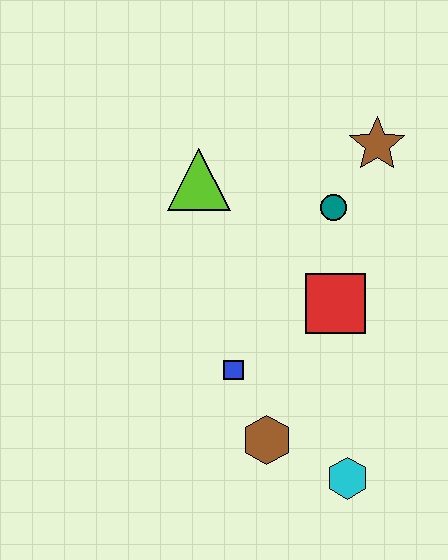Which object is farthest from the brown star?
The cyan hexagon is farthest from the brown star.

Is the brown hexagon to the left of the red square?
Yes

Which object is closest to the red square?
The teal circle is closest to the red square.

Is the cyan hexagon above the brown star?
No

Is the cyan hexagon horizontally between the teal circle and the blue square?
No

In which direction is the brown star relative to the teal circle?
The brown star is above the teal circle.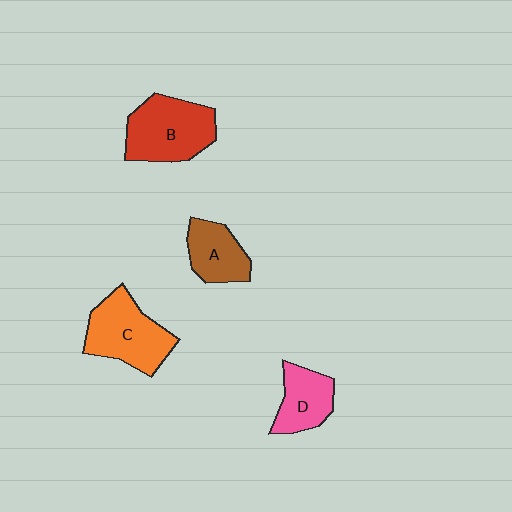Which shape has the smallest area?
Shape A (brown).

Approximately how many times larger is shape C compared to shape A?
Approximately 1.5 times.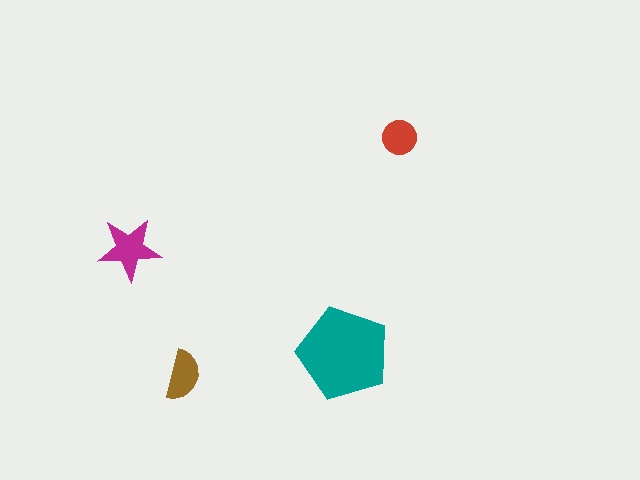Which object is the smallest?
The red circle.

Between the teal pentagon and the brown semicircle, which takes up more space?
The teal pentagon.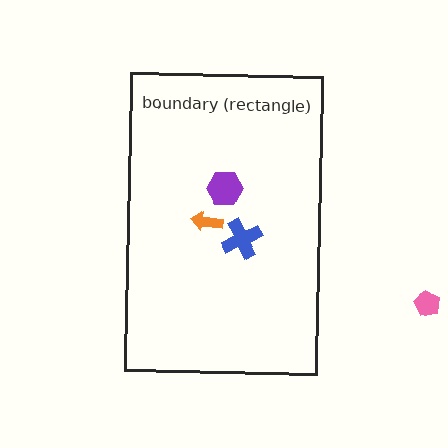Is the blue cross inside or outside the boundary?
Inside.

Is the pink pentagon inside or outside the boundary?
Outside.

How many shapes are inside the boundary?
3 inside, 1 outside.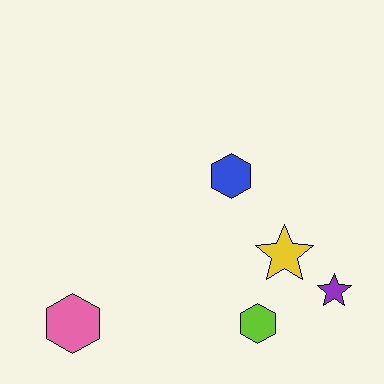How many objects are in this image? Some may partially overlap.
There are 5 objects.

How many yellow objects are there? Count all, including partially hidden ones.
There is 1 yellow object.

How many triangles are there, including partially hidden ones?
There are no triangles.